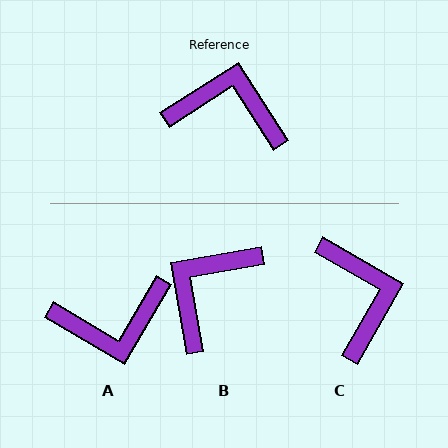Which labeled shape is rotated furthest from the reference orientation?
A, about 153 degrees away.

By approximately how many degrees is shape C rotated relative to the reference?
Approximately 63 degrees clockwise.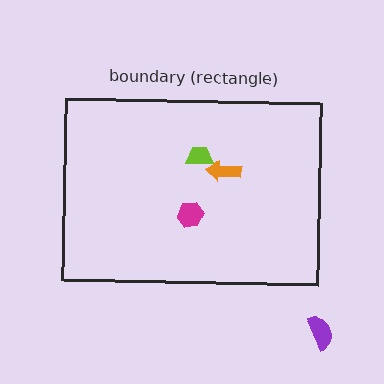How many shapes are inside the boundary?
3 inside, 1 outside.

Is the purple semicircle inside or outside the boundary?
Outside.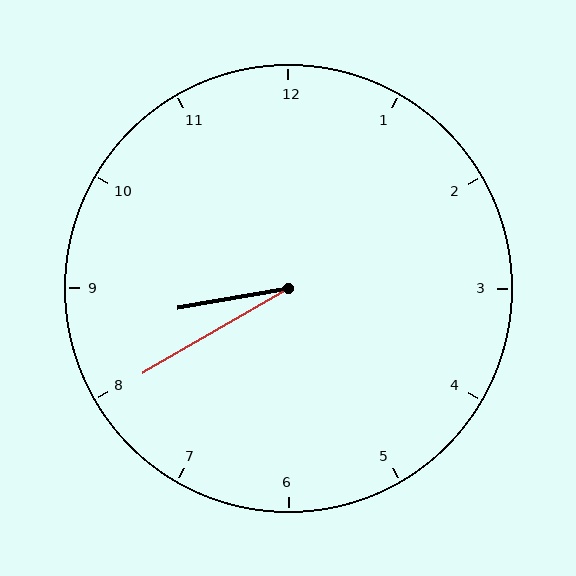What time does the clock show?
8:40.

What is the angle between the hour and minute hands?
Approximately 20 degrees.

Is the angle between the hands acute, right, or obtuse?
It is acute.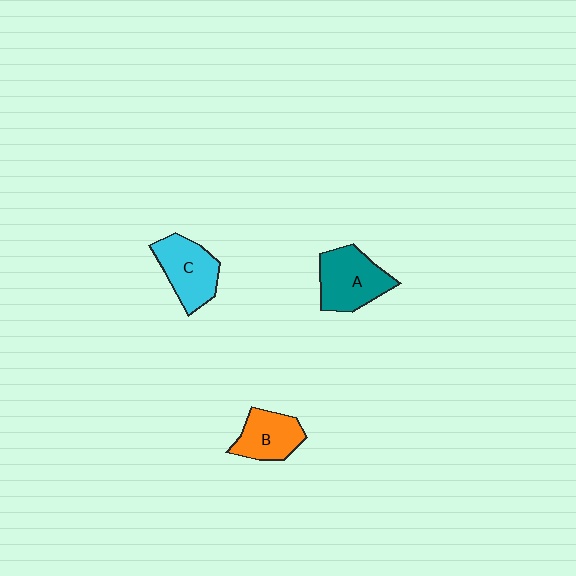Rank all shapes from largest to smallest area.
From largest to smallest: A (teal), C (cyan), B (orange).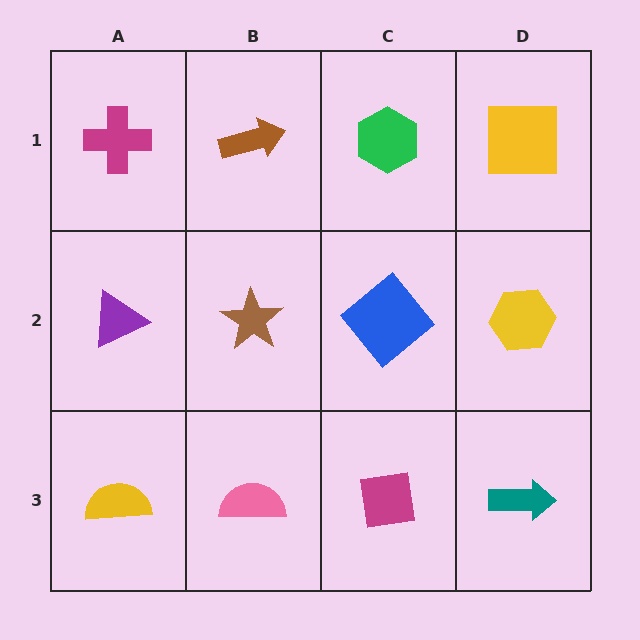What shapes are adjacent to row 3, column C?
A blue diamond (row 2, column C), a pink semicircle (row 3, column B), a teal arrow (row 3, column D).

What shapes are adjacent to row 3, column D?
A yellow hexagon (row 2, column D), a magenta square (row 3, column C).